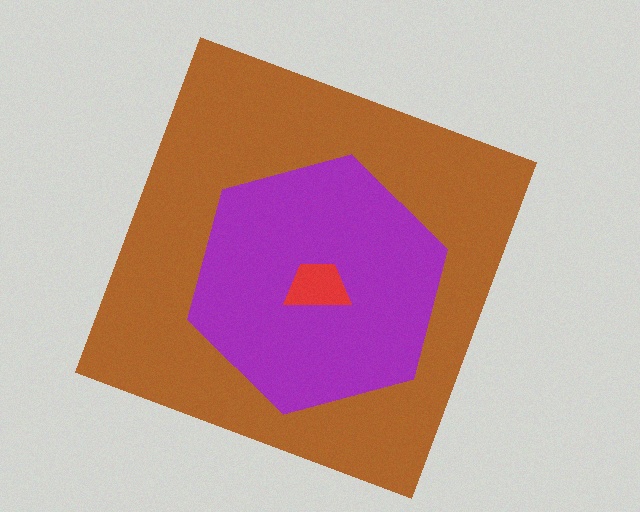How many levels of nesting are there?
3.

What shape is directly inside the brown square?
The purple hexagon.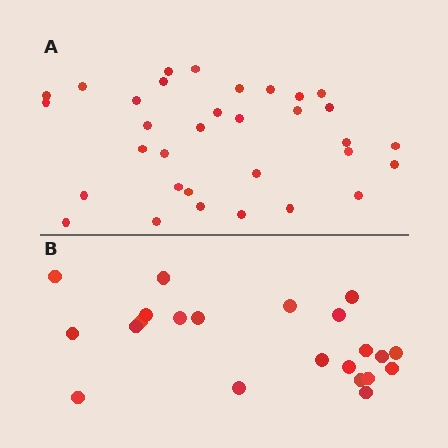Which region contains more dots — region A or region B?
Region A (the top region) has more dots.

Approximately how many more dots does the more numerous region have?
Region A has roughly 12 or so more dots than region B.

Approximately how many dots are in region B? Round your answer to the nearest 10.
About 20 dots. (The exact count is 22, which rounds to 20.)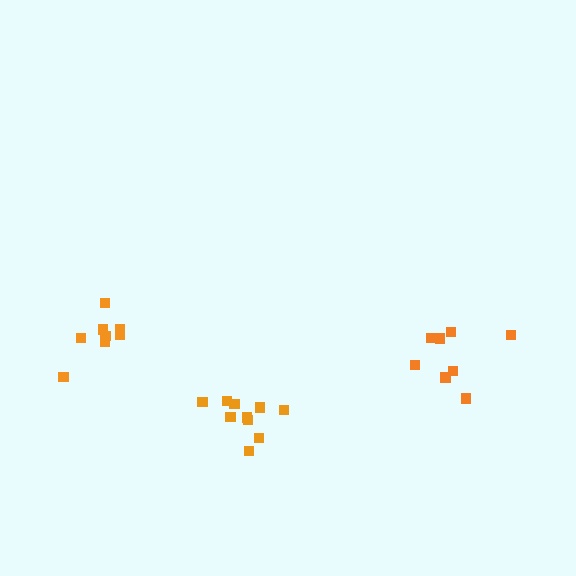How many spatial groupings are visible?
There are 3 spatial groupings.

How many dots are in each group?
Group 1: 8 dots, Group 2: 8 dots, Group 3: 10 dots (26 total).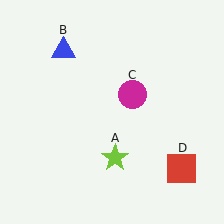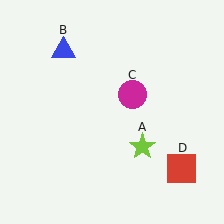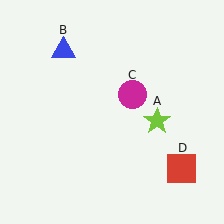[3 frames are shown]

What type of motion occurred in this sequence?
The lime star (object A) rotated counterclockwise around the center of the scene.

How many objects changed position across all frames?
1 object changed position: lime star (object A).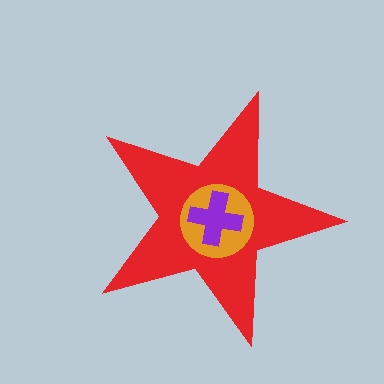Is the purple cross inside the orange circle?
Yes.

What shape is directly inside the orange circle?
The purple cross.